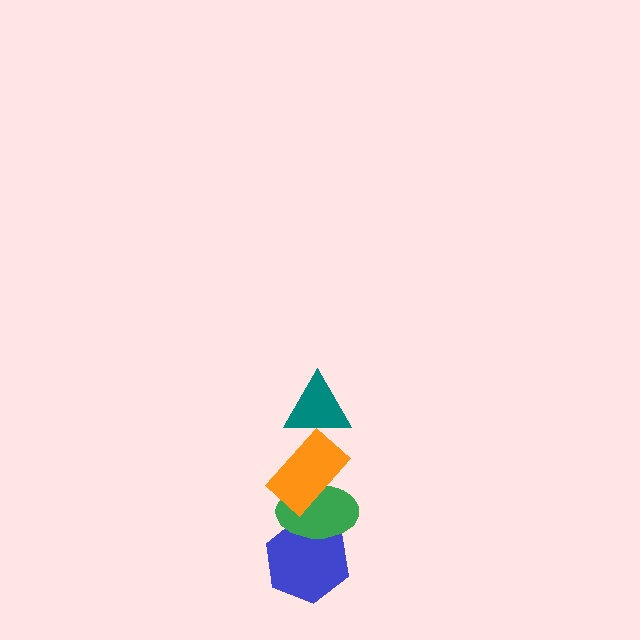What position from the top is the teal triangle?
The teal triangle is 1st from the top.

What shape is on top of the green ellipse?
The orange rectangle is on top of the green ellipse.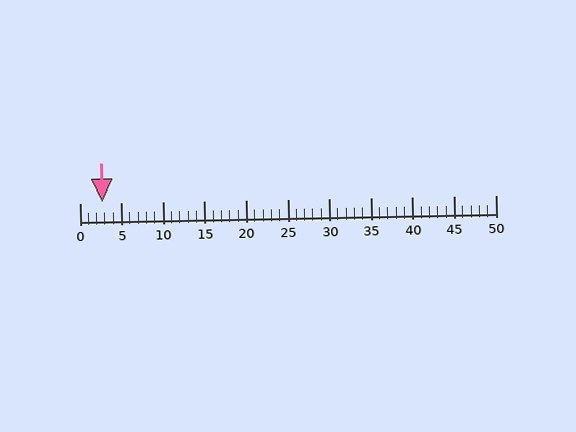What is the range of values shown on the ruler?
The ruler shows values from 0 to 50.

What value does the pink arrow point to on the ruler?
The pink arrow points to approximately 3.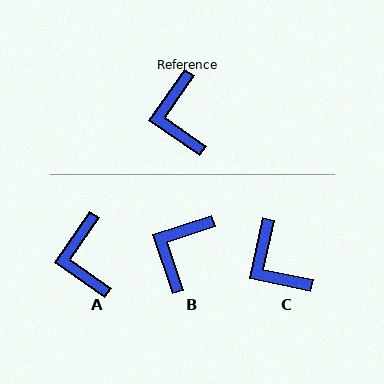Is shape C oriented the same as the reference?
No, it is off by about 23 degrees.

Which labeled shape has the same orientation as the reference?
A.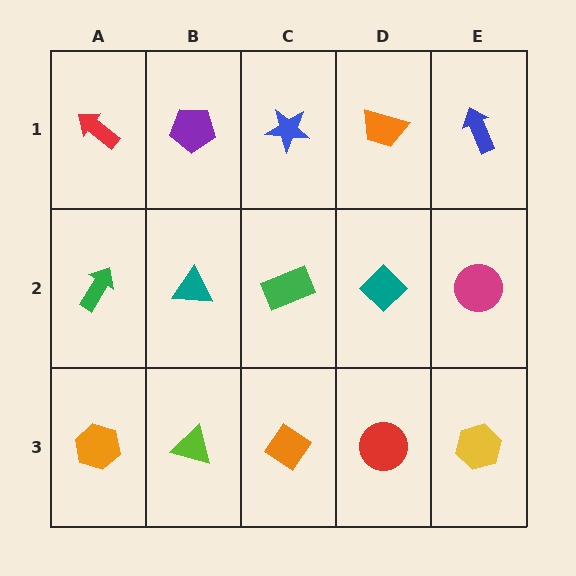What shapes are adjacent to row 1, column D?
A teal diamond (row 2, column D), a blue star (row 1, column C), a blue arrow (row 1, column E).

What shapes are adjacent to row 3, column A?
A green arrow (row 2, column A), a lime triangle (row 3, column B).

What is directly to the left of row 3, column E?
A red circle.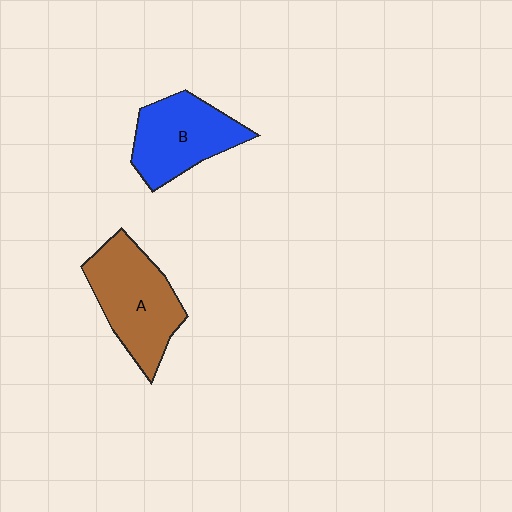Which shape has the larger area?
Shape A (brown).